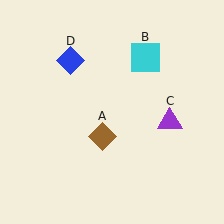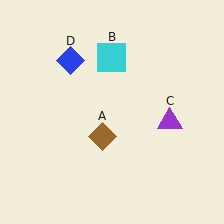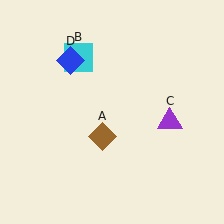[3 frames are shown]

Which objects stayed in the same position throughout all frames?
Brown diamond (object A) and purple triangle (object C) and blue diamond (object D) remained stationary.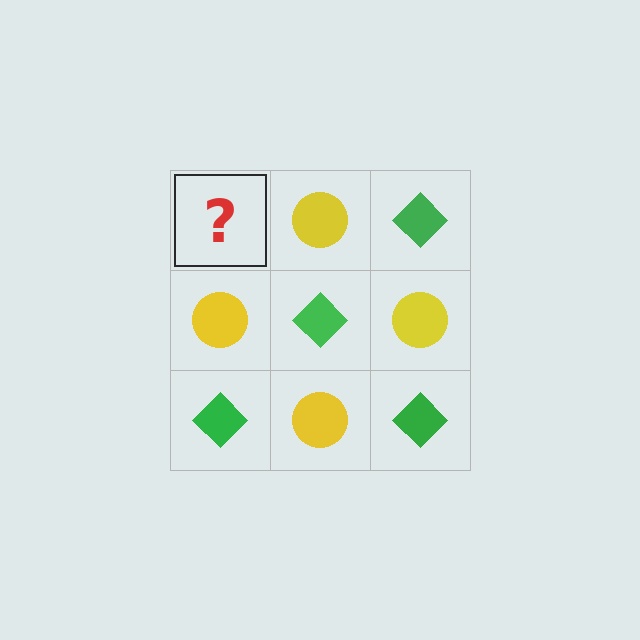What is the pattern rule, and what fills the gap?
The rule is that it alternates green diamond and yellow circle in a checkerboard pattern. The gap should be filled with a green diamond.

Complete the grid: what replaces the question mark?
The question mark should be replaced with a green diamond.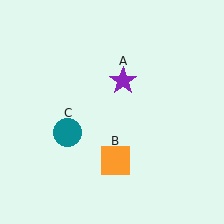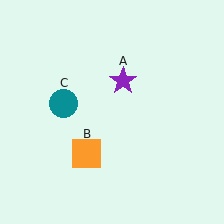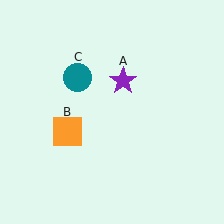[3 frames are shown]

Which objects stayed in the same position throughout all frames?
Purple star (object A) remained stationary.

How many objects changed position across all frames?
2 objects changed position: orange square (object B), teal circle (object C).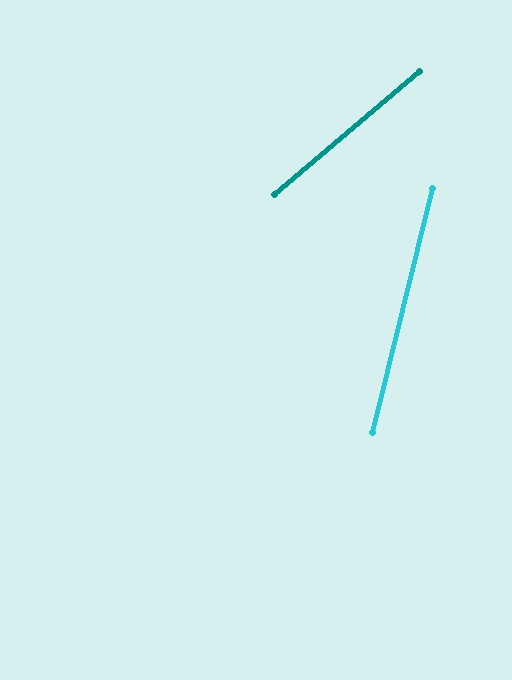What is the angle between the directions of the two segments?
Approximately 35 degrees.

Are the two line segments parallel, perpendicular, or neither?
Neither parallel nor perpendicular — they differ by about 35°.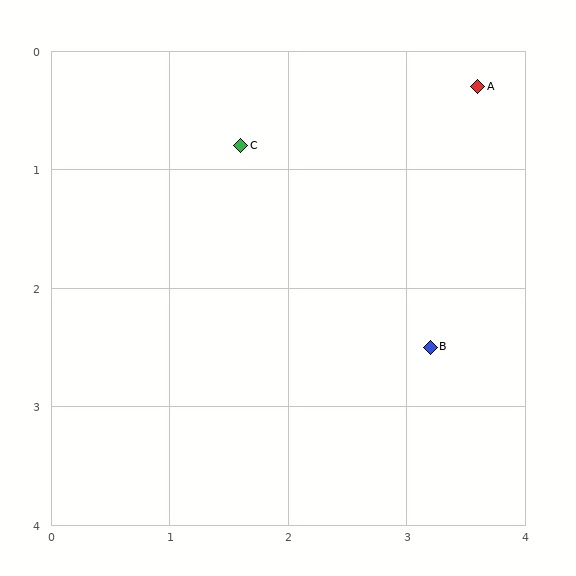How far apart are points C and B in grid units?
Points C and B are about 2.3 grid units apart.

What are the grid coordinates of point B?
Point B is at approximately (3.2, 2.5).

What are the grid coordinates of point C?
Point C is at approximately (1.6, 0.8).